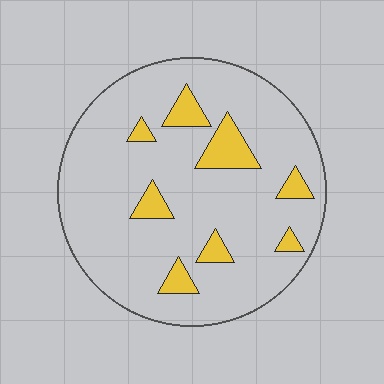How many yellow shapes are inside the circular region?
8.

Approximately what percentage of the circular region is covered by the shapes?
Approximately 15%.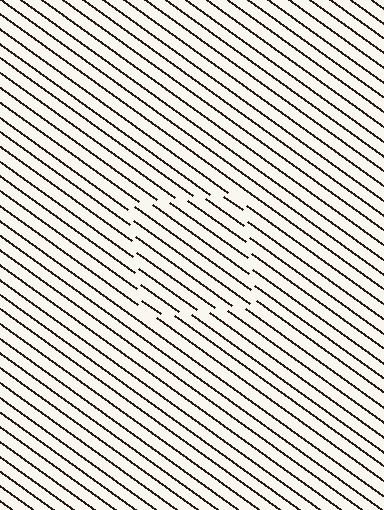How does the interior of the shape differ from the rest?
The interior of the shape contains the same grating, shifted by half a period — the contour is defined by the phase discontinuity where line-ends from the inner and outer gratings abut.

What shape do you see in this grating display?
An illusory square. The interior of the shape contains the same grating, shifted by half a period — the contour is defined by the phase discontinuity where line-ends from the inner and outer gratings abut.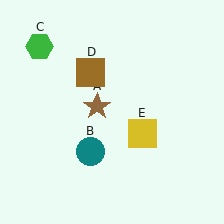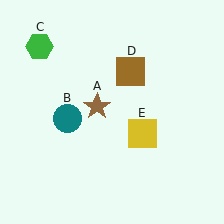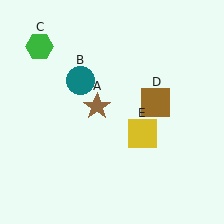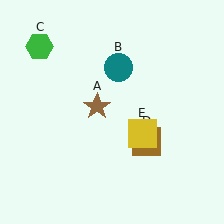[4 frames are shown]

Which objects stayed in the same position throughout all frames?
Brown star (object A) and green hexagon (object C) and yellow square (object E) remained stationary.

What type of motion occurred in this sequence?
The teal circle (object B), brown square (object D) rotated clockwise around the center of the scene.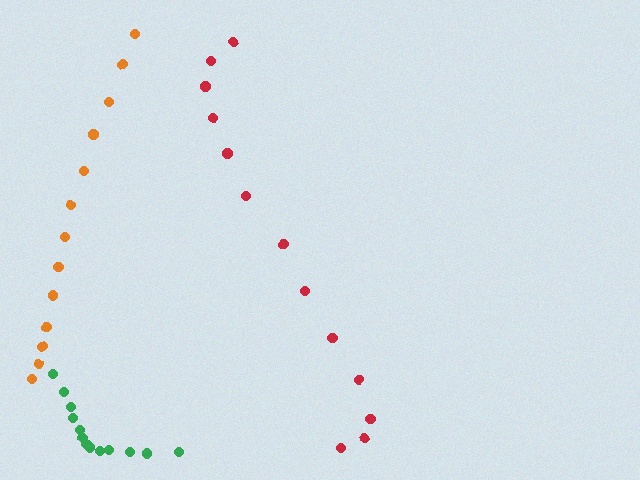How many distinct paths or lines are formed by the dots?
There are 3 distinct paths.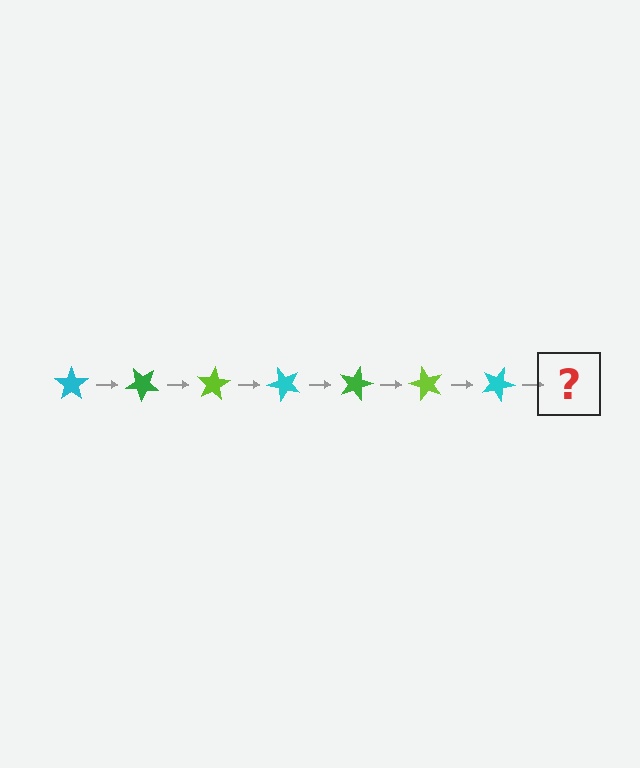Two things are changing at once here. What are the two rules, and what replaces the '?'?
The two rules are that it rotates 40 degrees each step and the color cycles through cyan, green, and lime. The '?' should be a green star, rotated 280 degrees from the start.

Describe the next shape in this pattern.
It should be a green star, rotated 280 degrees from the start.